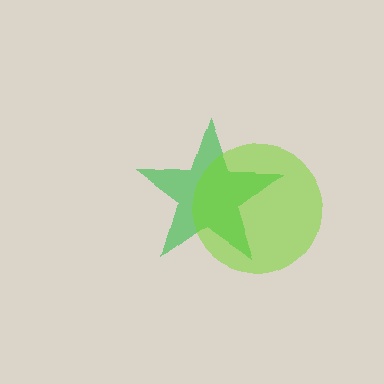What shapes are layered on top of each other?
The layered shapes are: a green star, a lime circle.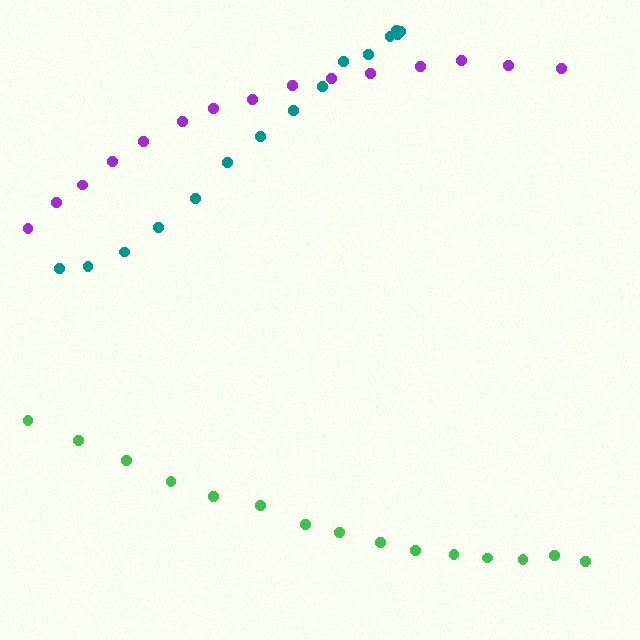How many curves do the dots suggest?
There are 3 distinct paths.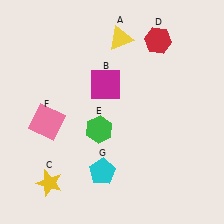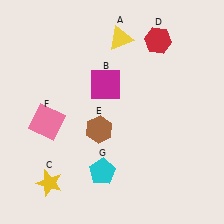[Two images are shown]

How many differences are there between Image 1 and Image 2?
There is 1 difference between the two images.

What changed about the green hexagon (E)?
In Image 1, E is green. In Image 2, it changed to brown.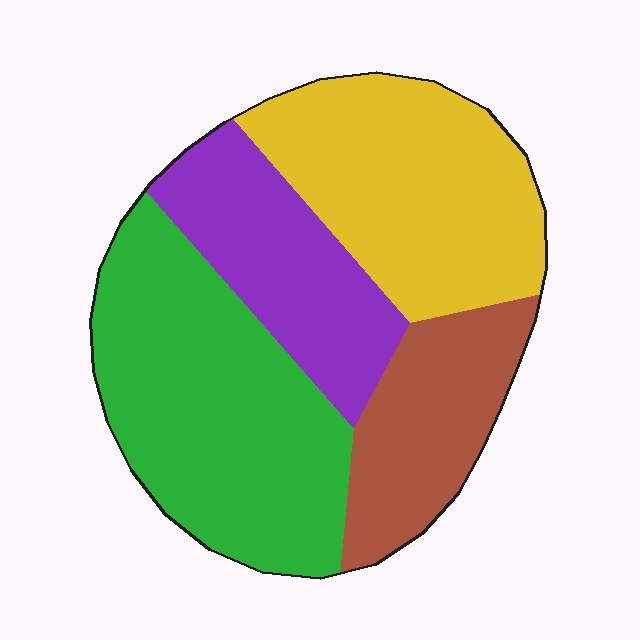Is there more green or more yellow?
Green.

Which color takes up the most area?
Green, at roughly 35%.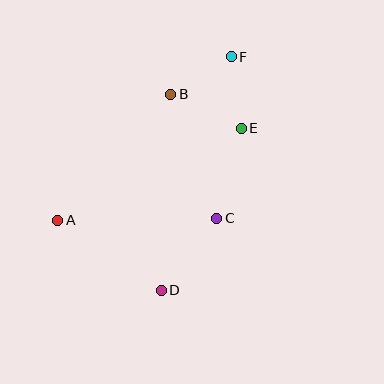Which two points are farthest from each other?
Points D and F are farthest from each other.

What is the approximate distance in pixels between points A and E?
The distance between A and E is approximately 205 pixels.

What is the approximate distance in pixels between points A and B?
The distance between A and B is approximately 169 pixels.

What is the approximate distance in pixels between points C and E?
The distance between C and E is approximately 93 pixels.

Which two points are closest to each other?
Points B and F are closest to each other.